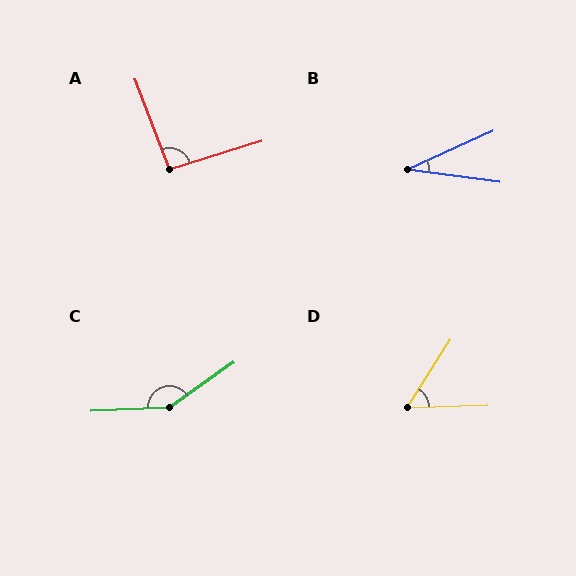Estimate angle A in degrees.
Approximately 94 degrees.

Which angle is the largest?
C, at approximately 147 degrees.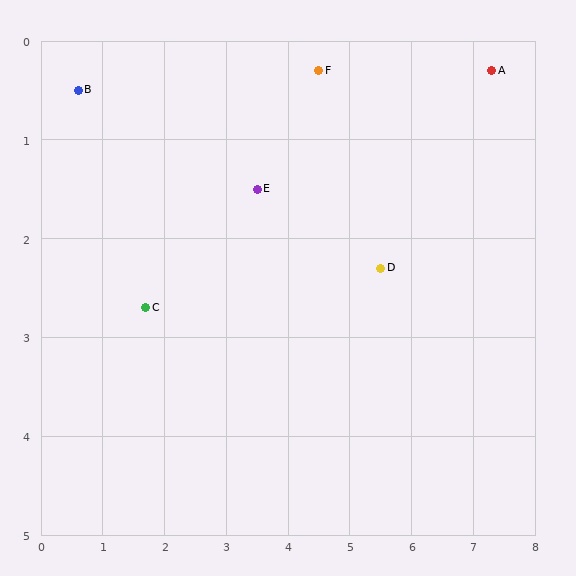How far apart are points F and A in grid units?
Points F and A are about 2.8 grid units apart.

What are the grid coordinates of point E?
Point E is at approximately (3.5, 1.5).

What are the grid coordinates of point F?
Point F is at approximately (4.5, 0.3).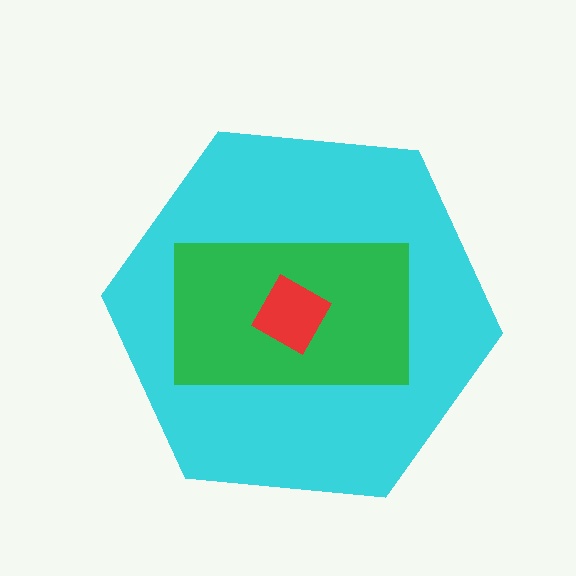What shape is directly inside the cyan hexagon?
The green rectangle.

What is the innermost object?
The red square.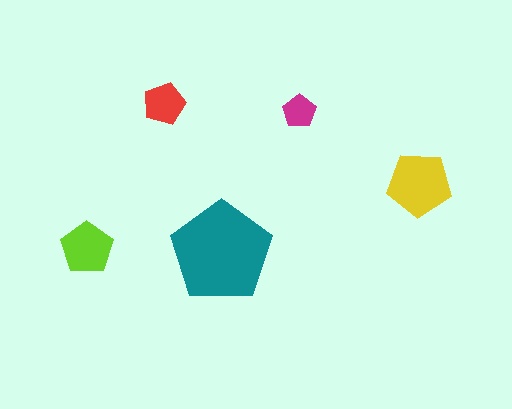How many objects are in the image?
There are 5 objects in the image.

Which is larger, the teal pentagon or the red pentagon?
The teal one.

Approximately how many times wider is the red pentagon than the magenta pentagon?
About 1.5 times wider.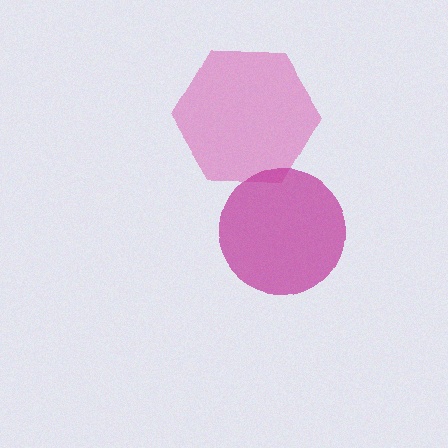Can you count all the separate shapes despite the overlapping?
Yes, there are 2 separate shapes.